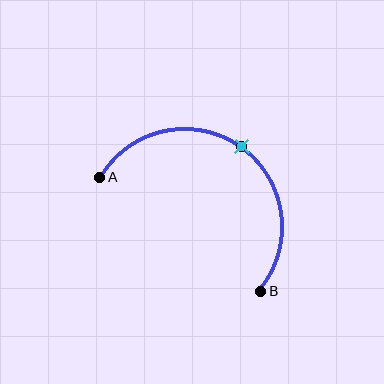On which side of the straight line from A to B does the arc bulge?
The arc bulges above and to the right of the straight line connecting A and B.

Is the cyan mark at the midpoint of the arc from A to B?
Yes. The cyan mark lies on the arc at equal arc-length from both A and B — it is the arc midpoint.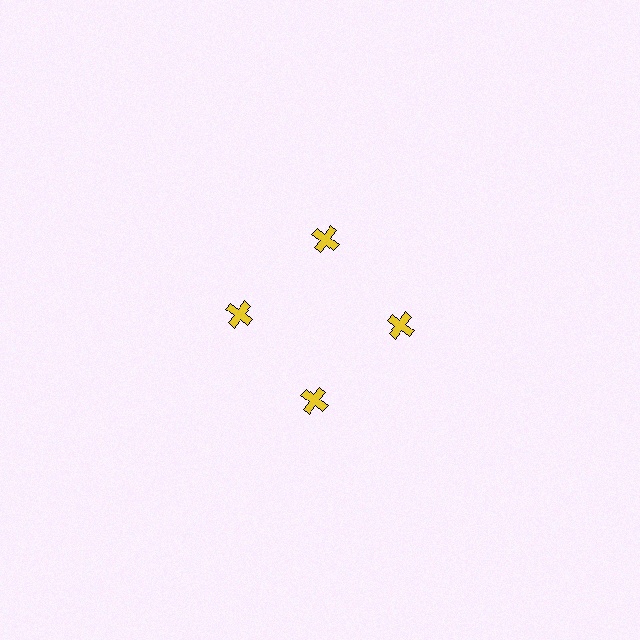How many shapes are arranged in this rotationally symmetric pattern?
There are 4 shapes, arranged in 4 groups of 1.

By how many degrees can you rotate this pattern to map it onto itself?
The pattern maps onto itself every 90 degrees of rotation.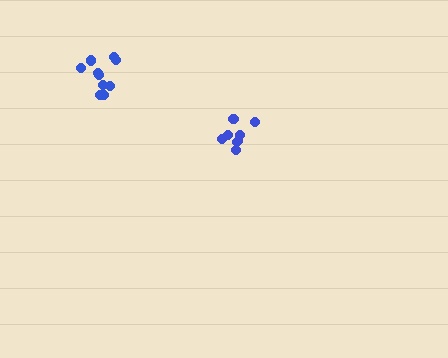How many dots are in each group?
Group 1: 10 dots, Group 2: 8 dots (18 total).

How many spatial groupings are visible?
There are 2 spatial groupings.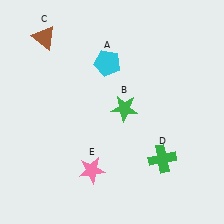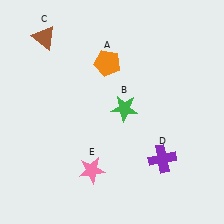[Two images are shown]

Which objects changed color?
A changed from cyan to orange. D changed from green to purple.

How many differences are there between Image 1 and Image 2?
There are 2 differences between the two images.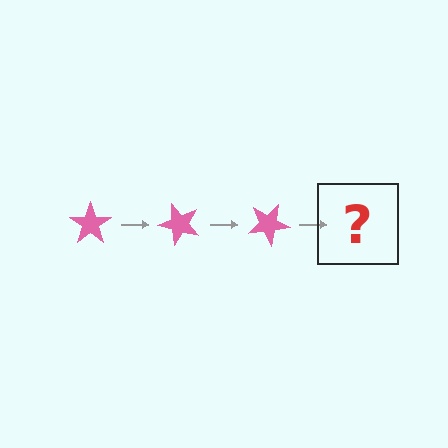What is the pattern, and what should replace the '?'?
The pattern is that the star rotates 50 degrees each step. The '?' should be a pink star rotated 150 degrees.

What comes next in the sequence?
The next element should be a pink star rotated 150 degrees.